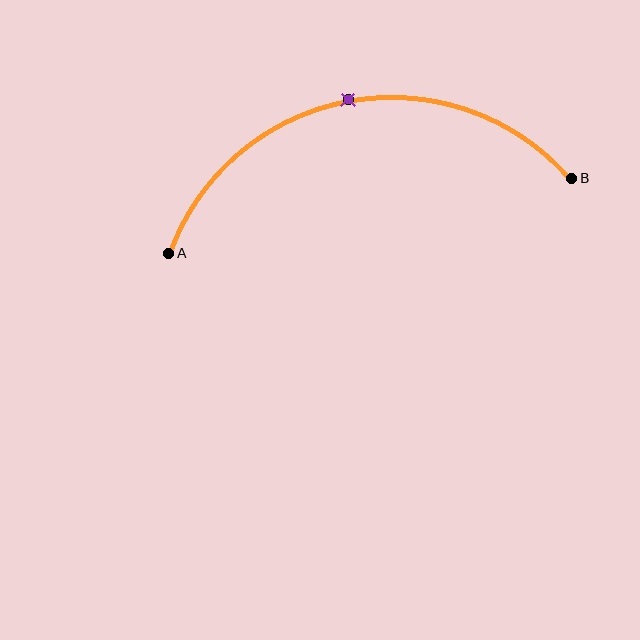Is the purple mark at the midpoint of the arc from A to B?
Yes. The purple mark lies on the arc at equal arc-length from both A and B — it is the arc midpoint.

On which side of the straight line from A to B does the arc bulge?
The arc bulges above the straight line connecting A and B.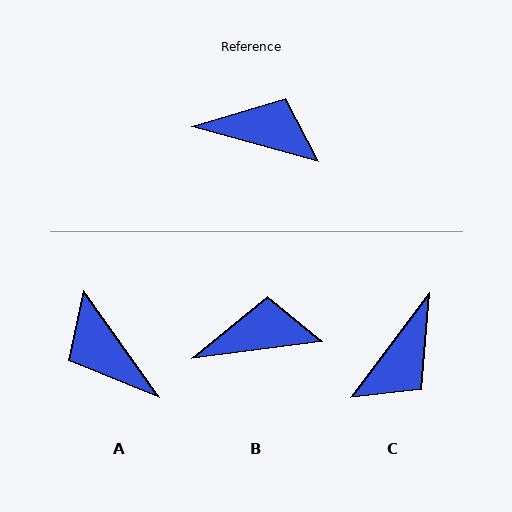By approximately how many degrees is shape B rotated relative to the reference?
Approximately 23 degrees counter-clockwise.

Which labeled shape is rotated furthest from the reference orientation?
A, about 141 degrees away.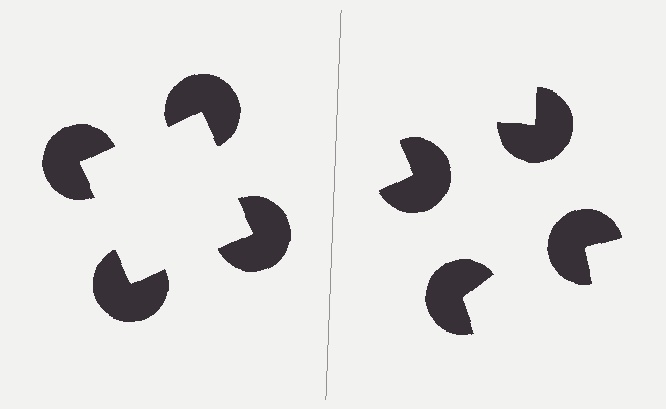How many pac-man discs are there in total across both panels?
8 — 4 on each side.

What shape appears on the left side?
An illusory square.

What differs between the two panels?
The pac-man discs are positioned identically on both sides; only the wedge orientations differ. On the left they align to a square; on the right they are misaligned.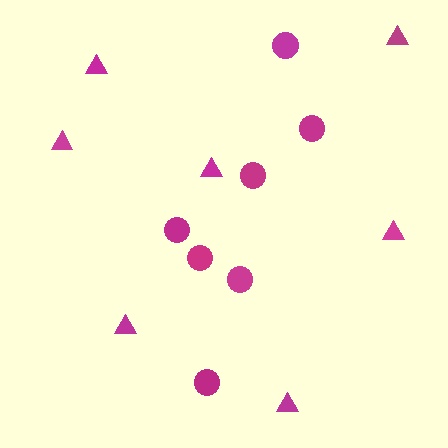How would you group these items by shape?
There are 2 groups: one group of triangles (7) and one group of circles (7).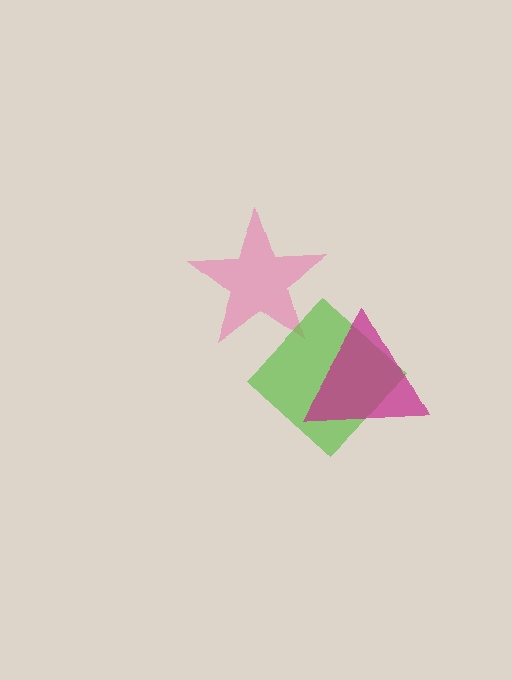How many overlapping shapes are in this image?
There are 3 overlapping shapes in the image.